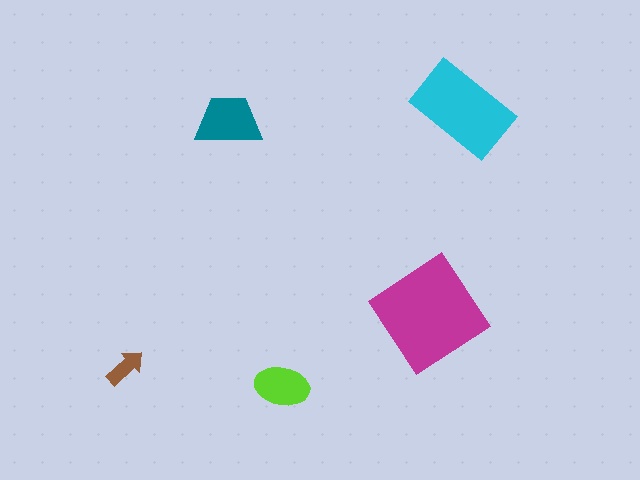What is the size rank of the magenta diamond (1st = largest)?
1st.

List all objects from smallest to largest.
The brown arrow, the lime ellipse, the teal trapezoid, the cyan rectangle, the magenta diamond.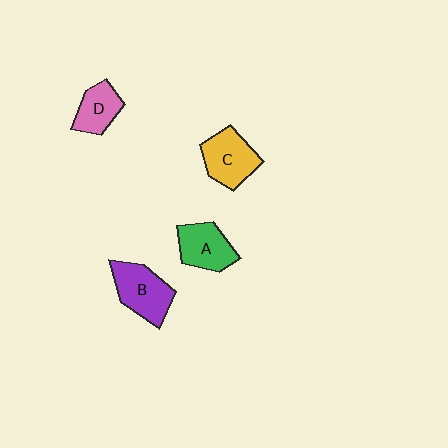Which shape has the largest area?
Shape B (purple).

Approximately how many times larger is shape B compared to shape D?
Approximately 1.4 times.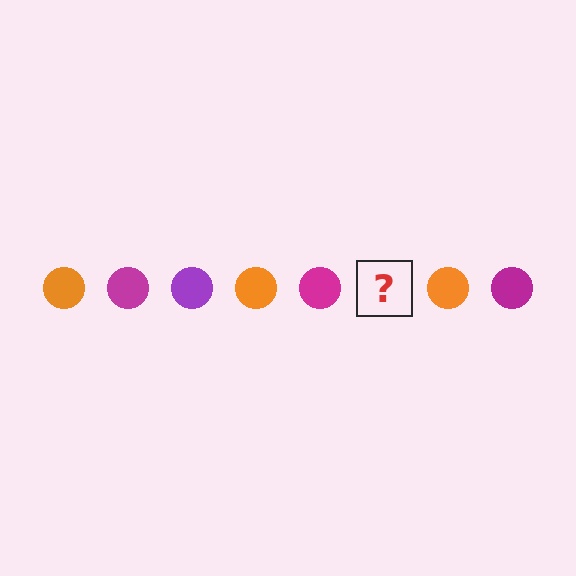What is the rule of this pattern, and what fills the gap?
The rule is that the pattern cycles through orange, magenta, purple circles. The gap should be filled with a purple circle.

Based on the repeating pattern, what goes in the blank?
The blank should be a purple circle.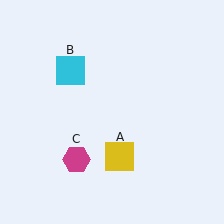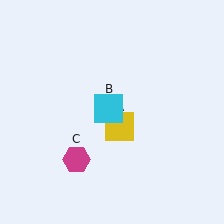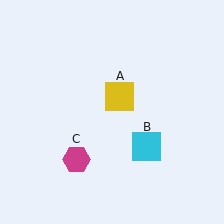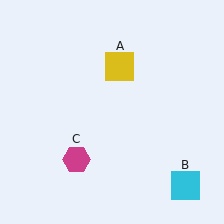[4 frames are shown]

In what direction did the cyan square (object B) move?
The cyan square (object B) moved down and to the right.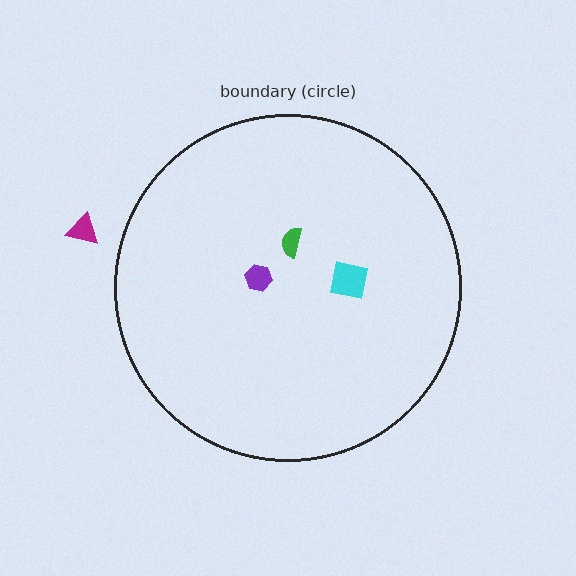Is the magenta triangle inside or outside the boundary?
Outside.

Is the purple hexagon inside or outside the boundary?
Inside.